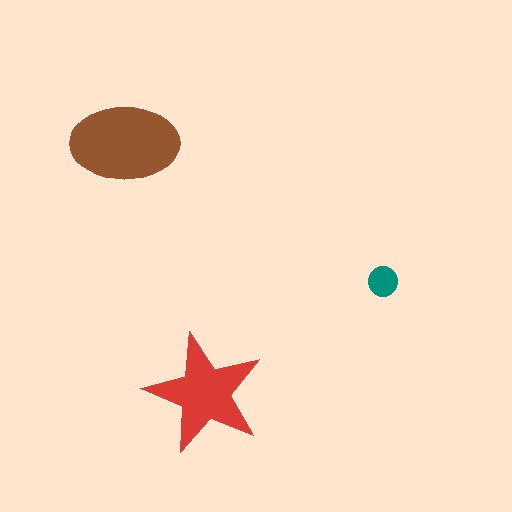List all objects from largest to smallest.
The brown ellipse, the red star, the teal circle.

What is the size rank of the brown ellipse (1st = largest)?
1st.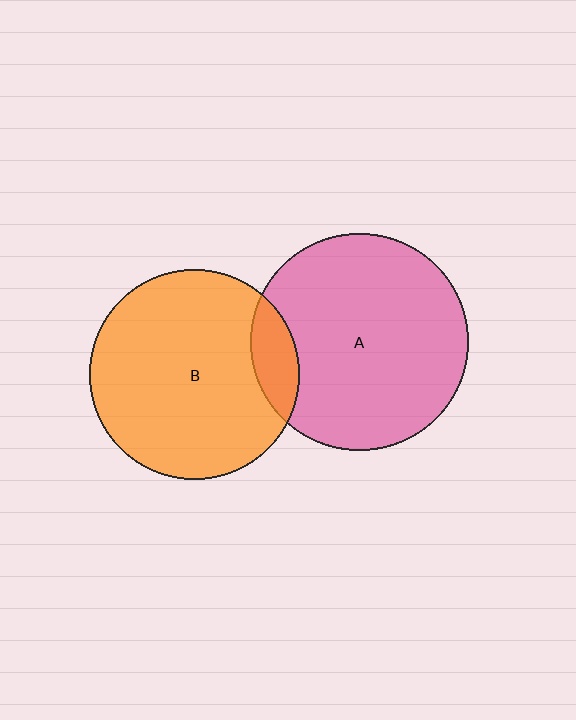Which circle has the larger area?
Circle A (pink).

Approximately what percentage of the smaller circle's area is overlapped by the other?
Approximately 10%.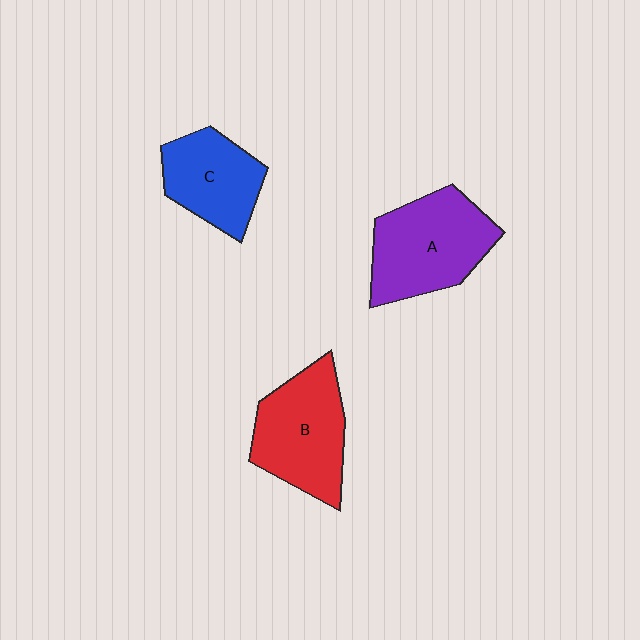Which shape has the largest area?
Shape A (purple).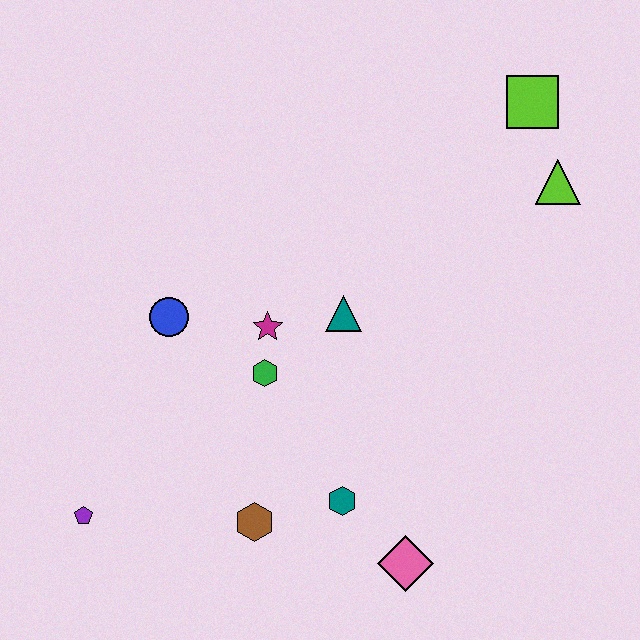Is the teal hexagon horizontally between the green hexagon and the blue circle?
No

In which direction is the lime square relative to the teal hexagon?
The lime square is above the teal hexagon.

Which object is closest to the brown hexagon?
The teal hexagon is closest to the brown hexagon.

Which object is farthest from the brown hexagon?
The lime square is farthest from the brown hexagon.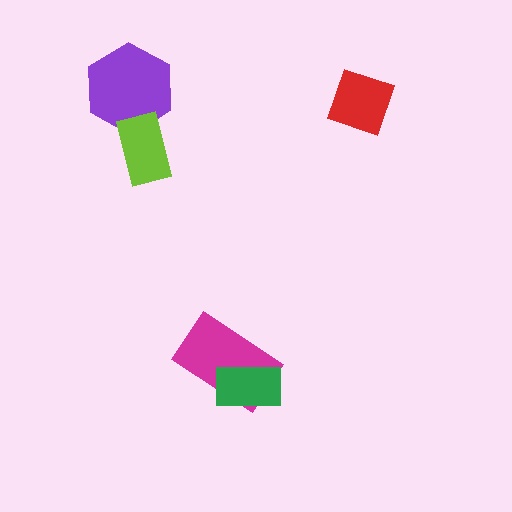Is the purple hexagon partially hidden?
Yes, it is partially covered by another shape.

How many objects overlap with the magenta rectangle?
1 object overlaps with the magenta rectangle.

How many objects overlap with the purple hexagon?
1 object overlaps with the purple hexagon.